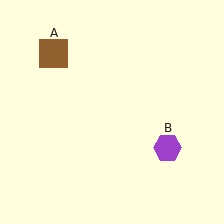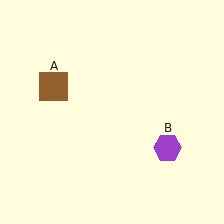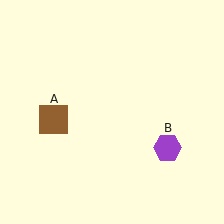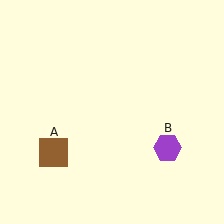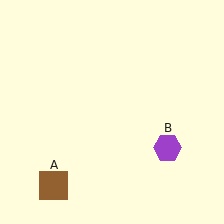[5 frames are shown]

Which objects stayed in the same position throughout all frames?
Purple hexagon (object B) remained stationary.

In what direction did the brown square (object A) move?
The brown square (object A) moved down.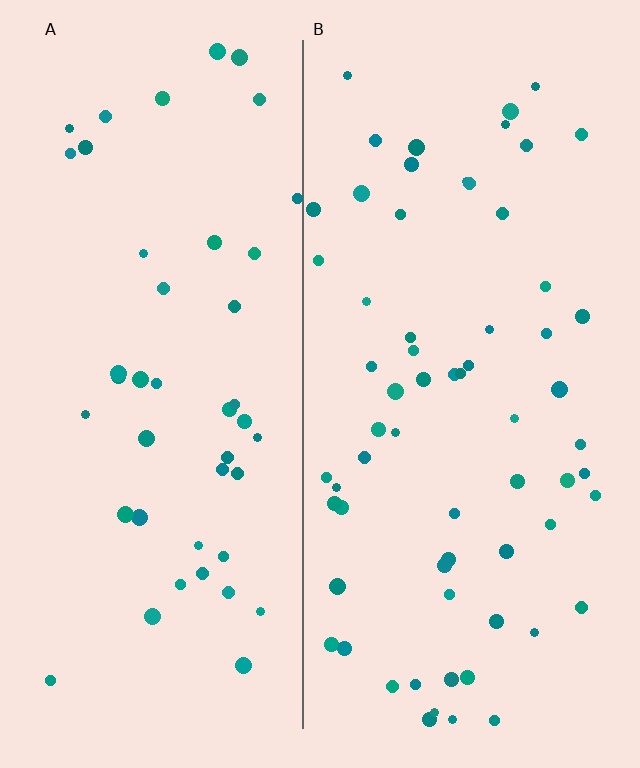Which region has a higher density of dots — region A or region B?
B (the right).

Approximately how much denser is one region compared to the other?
Approximately 1.5× — region B over region A.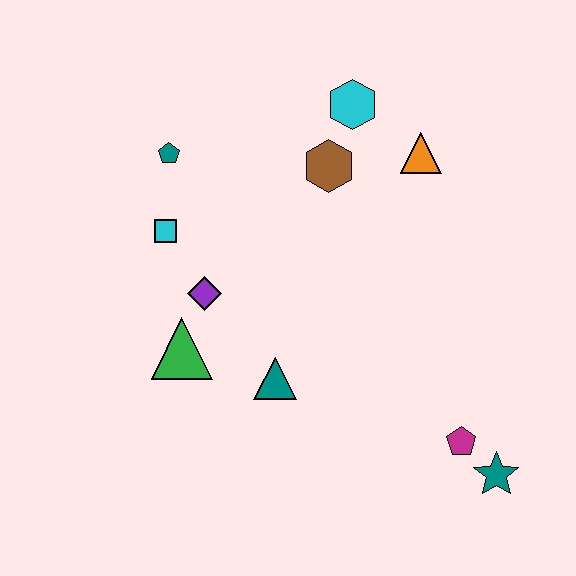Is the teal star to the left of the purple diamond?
No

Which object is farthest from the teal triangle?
The cyan hexagon is farthest from the teal triangle.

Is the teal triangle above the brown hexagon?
No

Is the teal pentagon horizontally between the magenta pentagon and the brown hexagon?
No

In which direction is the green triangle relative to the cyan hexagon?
The green triangle is below the cyan hexagon.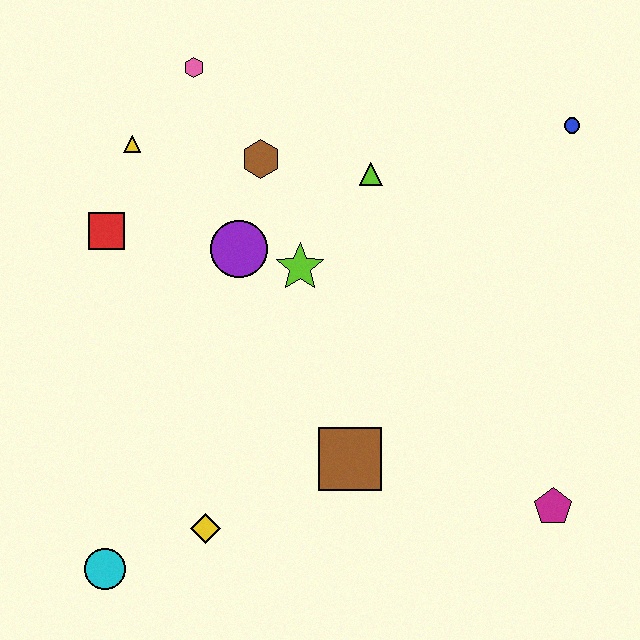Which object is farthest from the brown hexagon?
The magenta pentagon is farthest from the brown hexagon.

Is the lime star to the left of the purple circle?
No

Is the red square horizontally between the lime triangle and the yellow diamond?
No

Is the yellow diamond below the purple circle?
Yes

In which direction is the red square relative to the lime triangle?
The red square is to the left of the lime triangle.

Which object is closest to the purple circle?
The lime star is closest to the purple circle.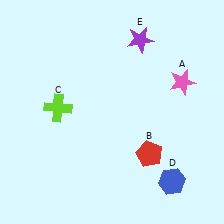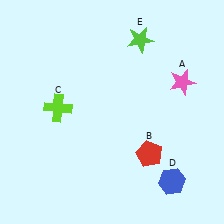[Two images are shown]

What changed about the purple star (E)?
In Image 1, E is purple. In Image 2, it changed to lime.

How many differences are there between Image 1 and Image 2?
There is 1 difference between the two images.